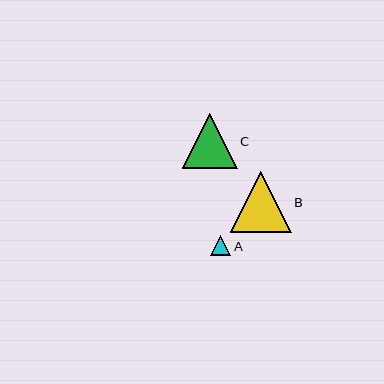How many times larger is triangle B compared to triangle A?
Triangle B is approximately 3.0 times the size of triangle A.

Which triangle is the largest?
Triangle B is the largest with a size of approximately 61 pixels.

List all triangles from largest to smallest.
From largest to smallest: B, C, A.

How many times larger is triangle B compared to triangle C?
Triangle B is approximately 1.1 times the size of triangle C.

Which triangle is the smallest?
Triangle A is the smallest with a size of approximately 20 pixels.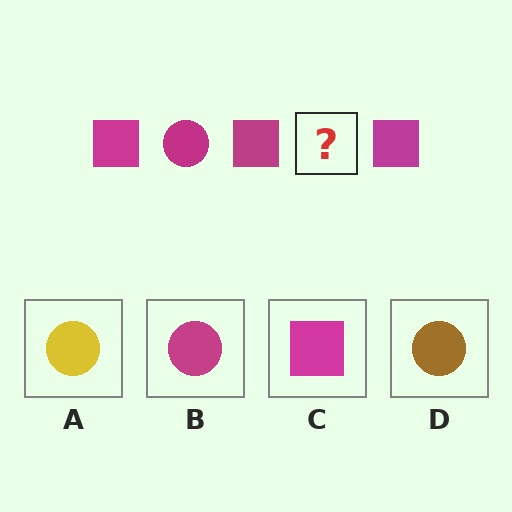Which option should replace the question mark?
Option B.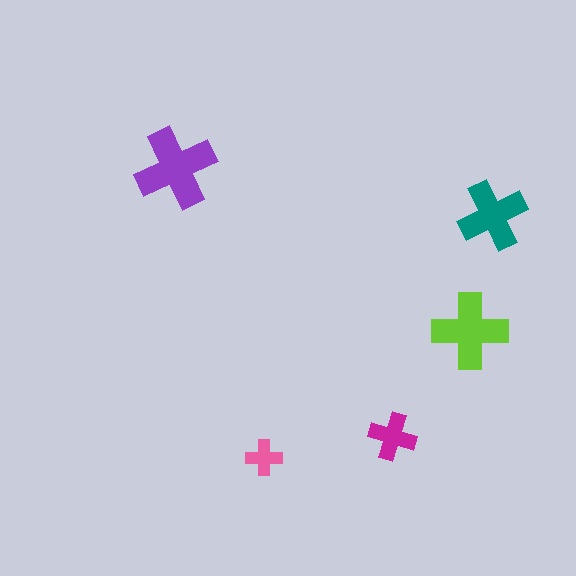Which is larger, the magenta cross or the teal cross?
The teal one.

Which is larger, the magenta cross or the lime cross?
The lime one.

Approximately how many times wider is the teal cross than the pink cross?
About 2 times wider.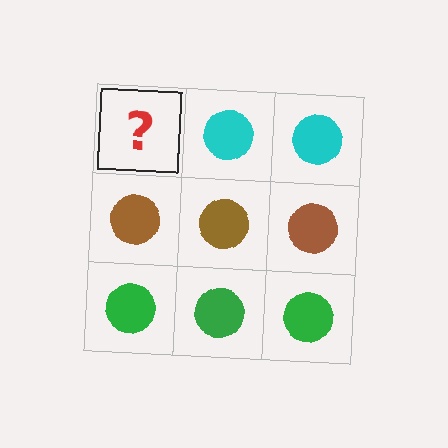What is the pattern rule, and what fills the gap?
The rule is that each row has a consistent color. The gap should be filled with a cyan circle.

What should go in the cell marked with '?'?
The missing cell should contain a cyan circle.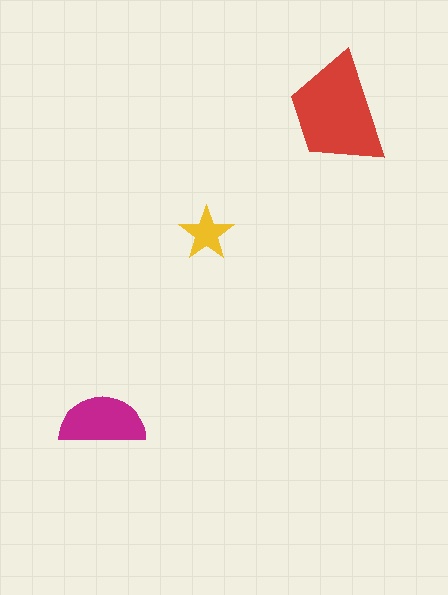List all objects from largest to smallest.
The red trapezoid, the magenta semicircle, the yellow star.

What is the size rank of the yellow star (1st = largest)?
3rd.